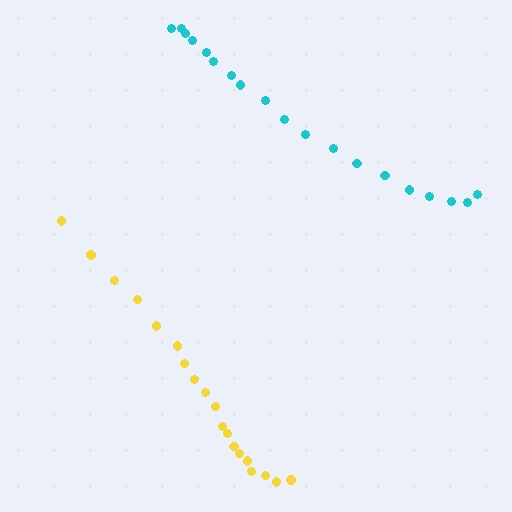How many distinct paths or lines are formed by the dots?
There are 2 distinct paths.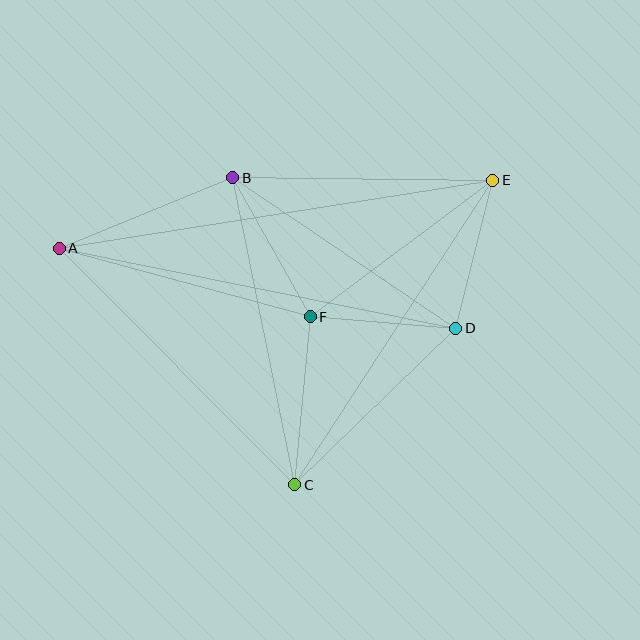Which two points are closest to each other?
Points D and F are closest to each other.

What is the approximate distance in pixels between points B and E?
The distance between B and E is approximately 260 pixels.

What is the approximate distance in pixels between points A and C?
The distance between A and C is approximately 334 pixels.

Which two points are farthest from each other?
Points A and E are farthest from each other.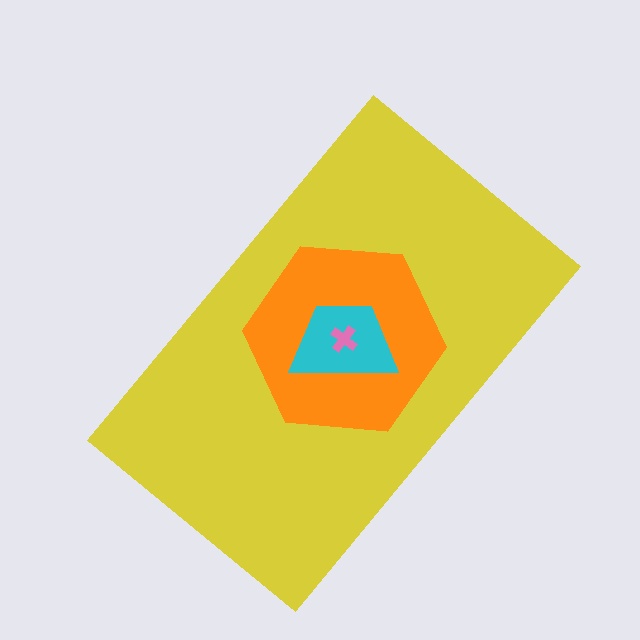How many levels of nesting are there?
4.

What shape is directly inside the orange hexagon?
The cyan trapezoid.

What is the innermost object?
The pink cross.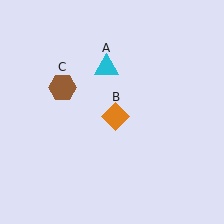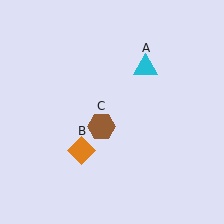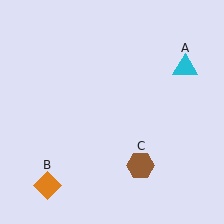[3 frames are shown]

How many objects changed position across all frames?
3 objects changed position: cyan triangle (object A), orange diamond (object B), brown hexagon (object C).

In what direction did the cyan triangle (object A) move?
The cyan triangle (object A) moved right.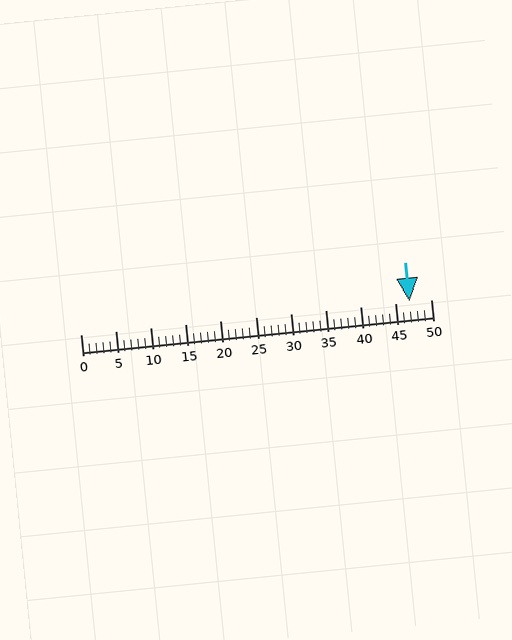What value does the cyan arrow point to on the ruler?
The cyan arrow points to approximately 47.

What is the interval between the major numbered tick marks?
The major tick marks are spaced 5 units apart.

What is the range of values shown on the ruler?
The ruler shows values from 0 to 50.